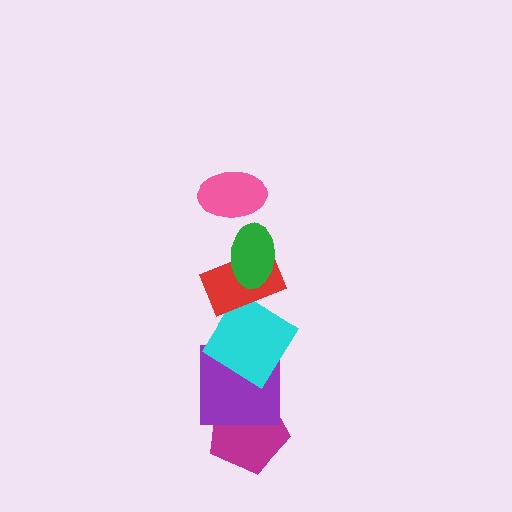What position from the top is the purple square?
The purple square is 5th from the top.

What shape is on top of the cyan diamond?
The red rectangle is on top of the cyan diamond.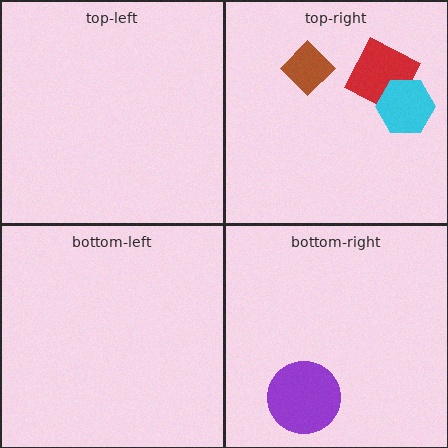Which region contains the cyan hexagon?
The top-right region.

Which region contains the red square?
The top-right region.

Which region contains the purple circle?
The bottom-right region.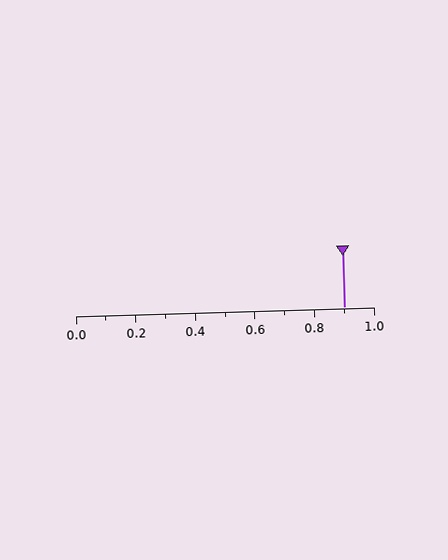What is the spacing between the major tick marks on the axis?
The major ticks are spaced 0.2 apart.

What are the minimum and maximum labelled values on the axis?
The axis runs from 0.0 to 1.0.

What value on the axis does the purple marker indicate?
The marker indicates approximately 0.9.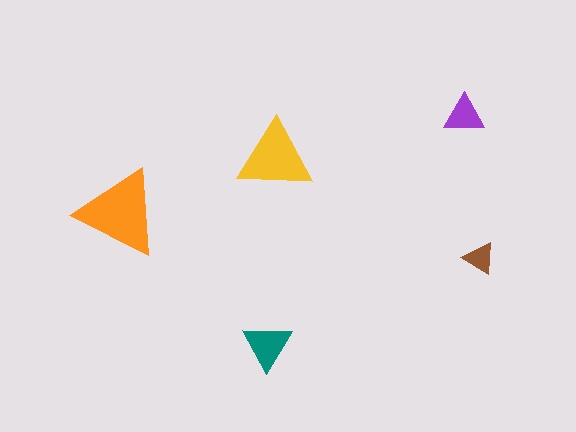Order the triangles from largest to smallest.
the orange one, the yellow one, the teal one, the purple one, the brown one.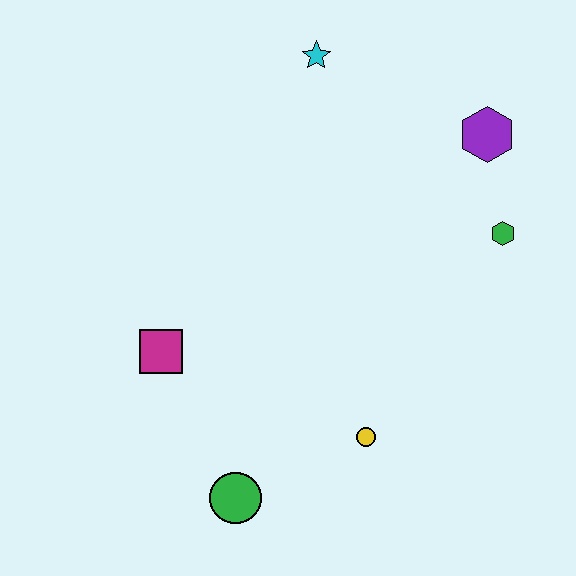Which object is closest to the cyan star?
The purple hexagon is closest to the cyan star.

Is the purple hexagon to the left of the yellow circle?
No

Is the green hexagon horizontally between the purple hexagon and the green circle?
No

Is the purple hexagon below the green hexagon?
No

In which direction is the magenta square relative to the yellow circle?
The magenta square is to the left of the yellow circle.